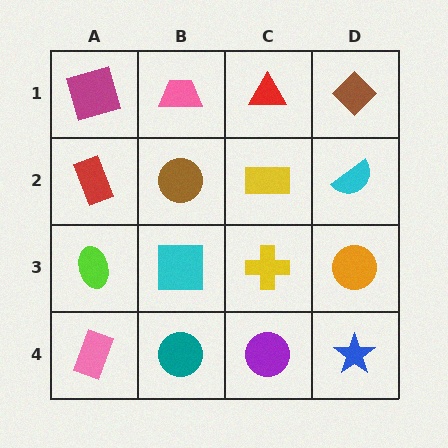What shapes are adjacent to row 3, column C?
A yellow rectangle (row 2, column C), a purple circle (row 4, column C), a cyan square (row 3, column B), an orange circle (row 3, column D).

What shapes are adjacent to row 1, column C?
A yellow rectangle (row 2, column C), a pink trapezoid (row 1, column B), a brown diamond (row 1, column D).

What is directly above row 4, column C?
A yellow cross.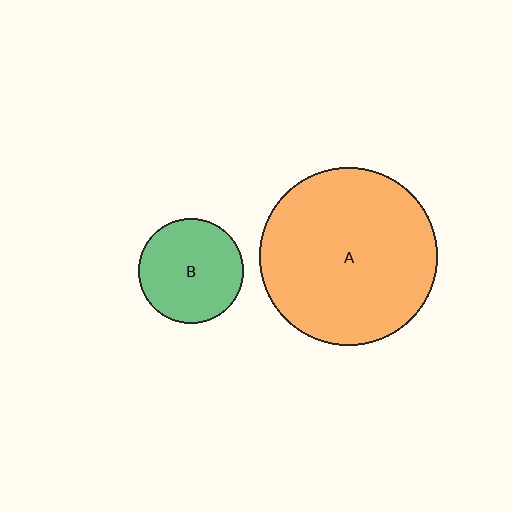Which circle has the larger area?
Circle A (orange).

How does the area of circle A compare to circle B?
Approximately 2.9 times.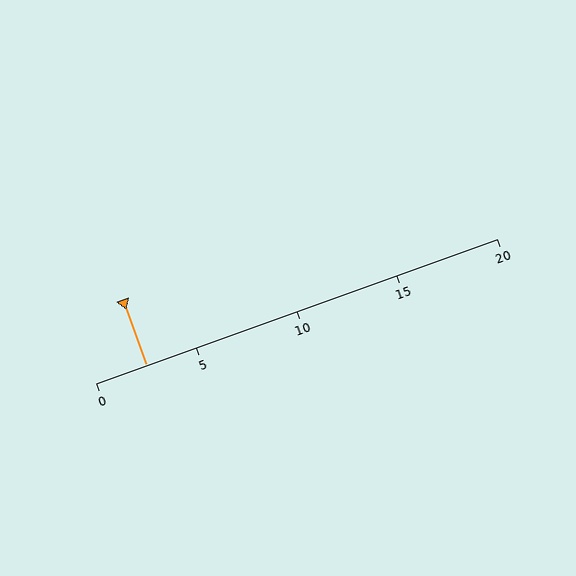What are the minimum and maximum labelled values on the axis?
The axis runs from 0 to 20.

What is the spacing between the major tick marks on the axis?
The major ticks are spaced 5 apart.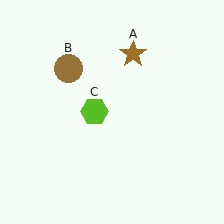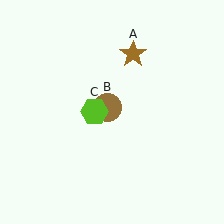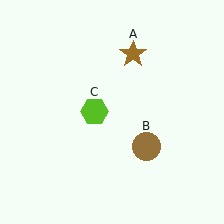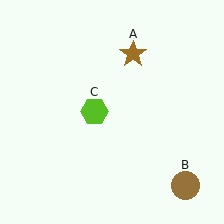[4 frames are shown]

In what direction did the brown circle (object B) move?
The brown circle (object B) moved down and to the right.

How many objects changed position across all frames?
1 object changed position: brown circle (object B).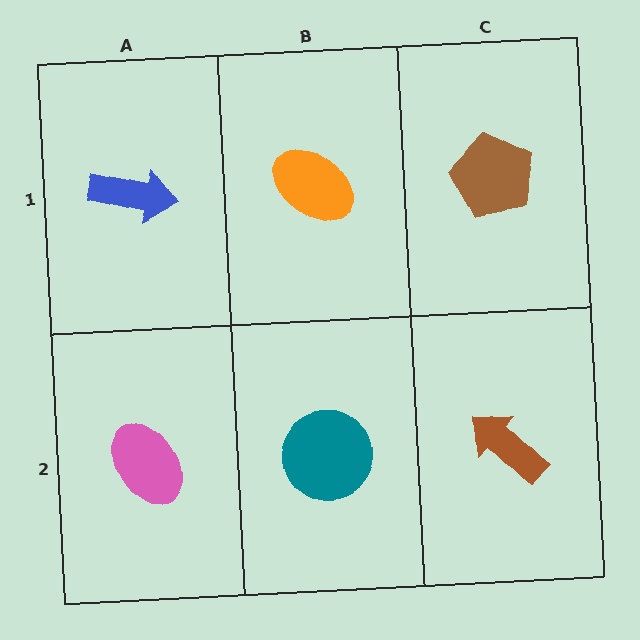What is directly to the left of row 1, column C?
An orange ellipse.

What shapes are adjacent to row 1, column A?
A pink ellipse (row 2, column A), an orange ellipse (row 1, column B).